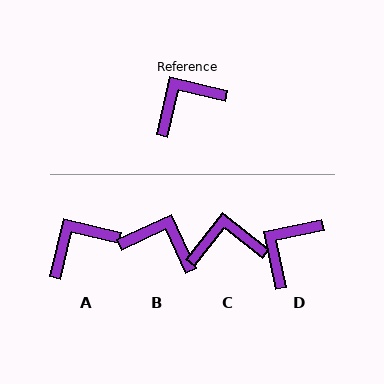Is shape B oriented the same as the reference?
No, it is off by about 52 degrees.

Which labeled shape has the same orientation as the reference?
A.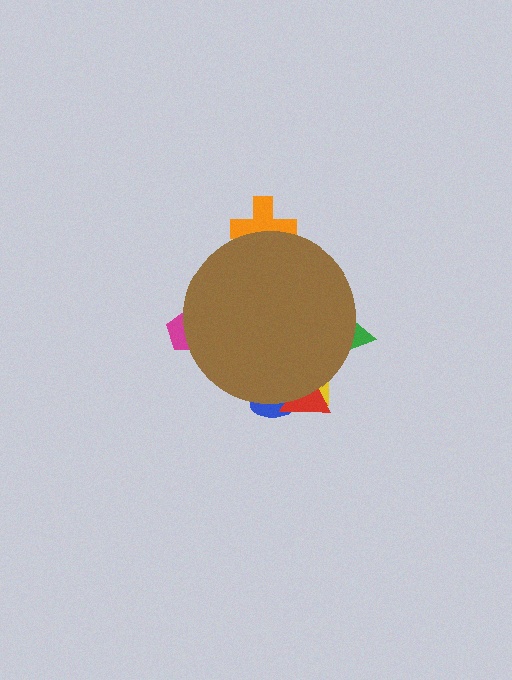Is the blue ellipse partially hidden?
Yes, the blue ellipse is partially hidden behind the brown circle.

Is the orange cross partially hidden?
Yes, the orange cross is partially hidden behind the brown circle.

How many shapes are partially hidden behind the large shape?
6 shapes are partially hidden.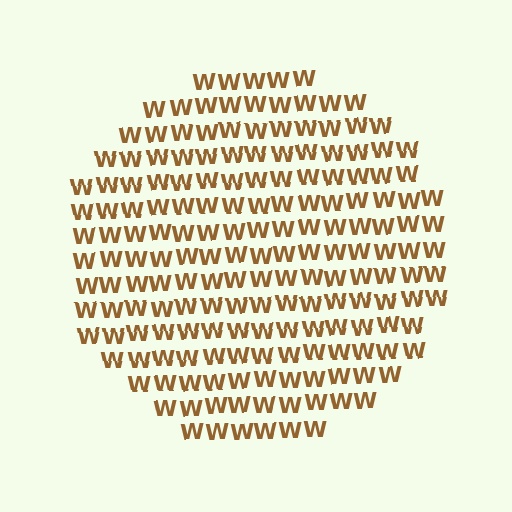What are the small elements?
The small elements are letter W's.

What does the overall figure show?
The overall figure shows a circle.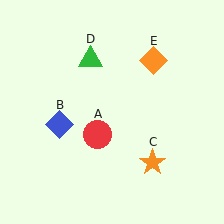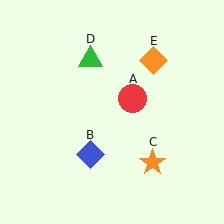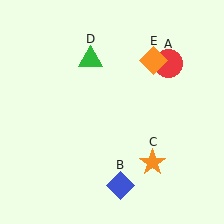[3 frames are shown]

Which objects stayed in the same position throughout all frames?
Orange star (object C) and green triangle (object D) and orange diamond (object E) remained stationary.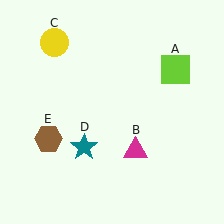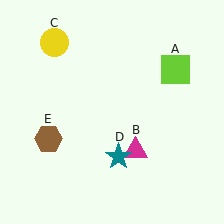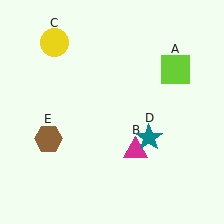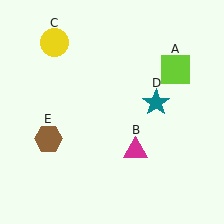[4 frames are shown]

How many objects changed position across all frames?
1 object changed position: teal star (object D).